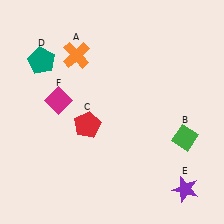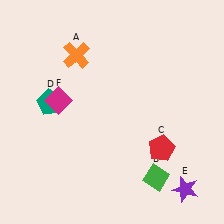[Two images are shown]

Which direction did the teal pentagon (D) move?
The teal pentagon (D) moved down.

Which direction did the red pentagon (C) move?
The red pentagon (C) moved right.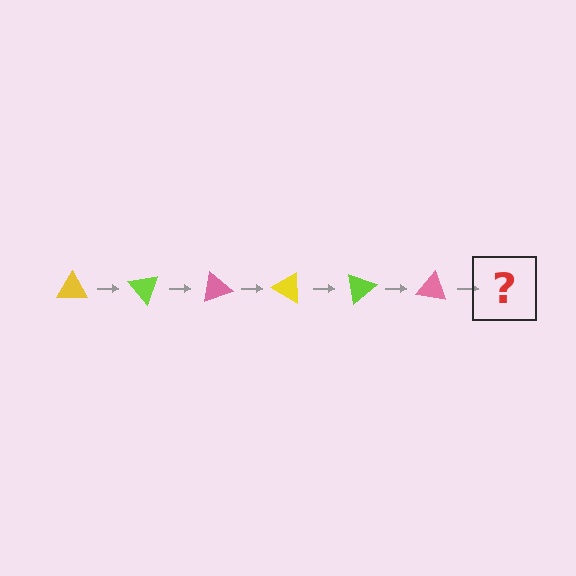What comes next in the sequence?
The next element should be a yellow triangle, rotated 300 degrees from the start.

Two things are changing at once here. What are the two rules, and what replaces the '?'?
The two rules are that it rotates 50 degrees each step and the color cycles through yellow, lime, and pink. The '?' should be a yellow triangle, rotated 300 degrees from the start.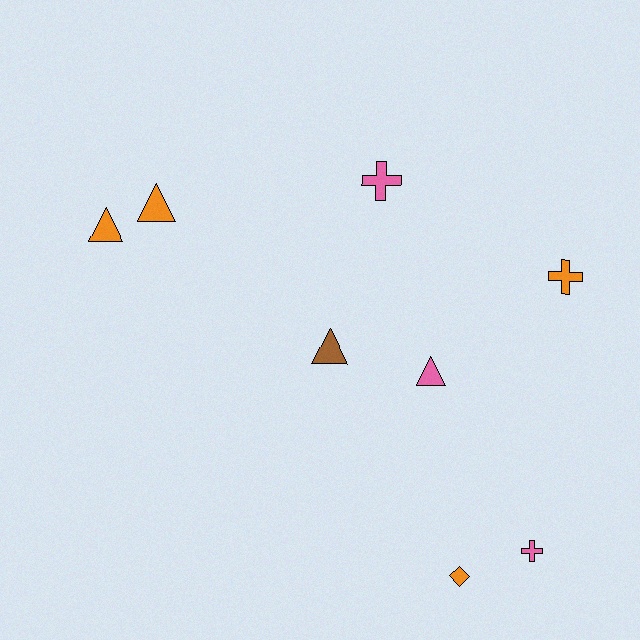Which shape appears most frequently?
Triangle, with 4 objects.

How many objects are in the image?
There are 8 objects.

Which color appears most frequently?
Orange, with 4 objects.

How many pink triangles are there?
There is 1 pink triangle.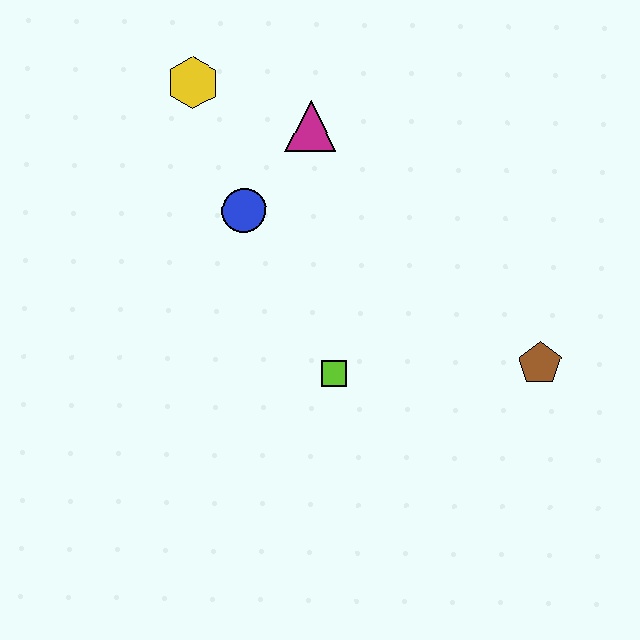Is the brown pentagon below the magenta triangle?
Yes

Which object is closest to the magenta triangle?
The blue circle is closest to the magenta triangle.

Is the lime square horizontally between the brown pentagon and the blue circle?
Yes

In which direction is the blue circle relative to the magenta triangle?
The blue circle is below the magenta triangle.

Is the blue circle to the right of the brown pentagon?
No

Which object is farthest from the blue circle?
The brown pentagon is farthest from the blue circle.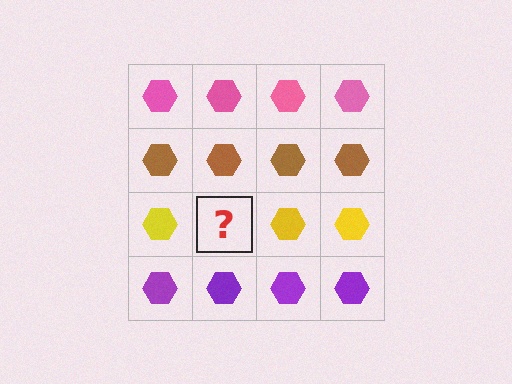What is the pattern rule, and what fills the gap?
The rule is that each row has a consistent color. The gap should be filled with a yellow hexagon.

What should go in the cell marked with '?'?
The missing cell should contain a yellow hexagon.